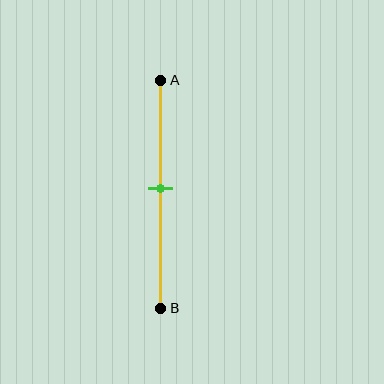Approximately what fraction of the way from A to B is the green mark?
The green mark is approximately 50% of the way from A to B.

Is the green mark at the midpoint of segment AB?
Yes, the mark is approximately at the midpoint.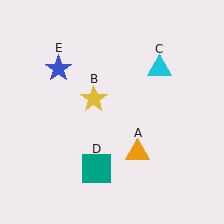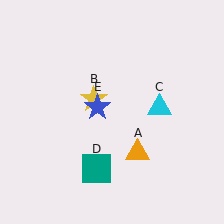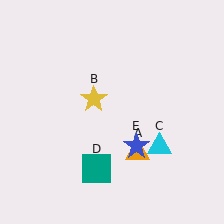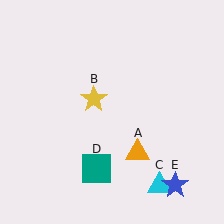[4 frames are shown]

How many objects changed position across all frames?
2 objects changed position: cyan triangle (object C), blue star (object E).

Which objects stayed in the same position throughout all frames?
Orange triangle (object A) and yellow star (object B) and teal square (object D) remained stationary.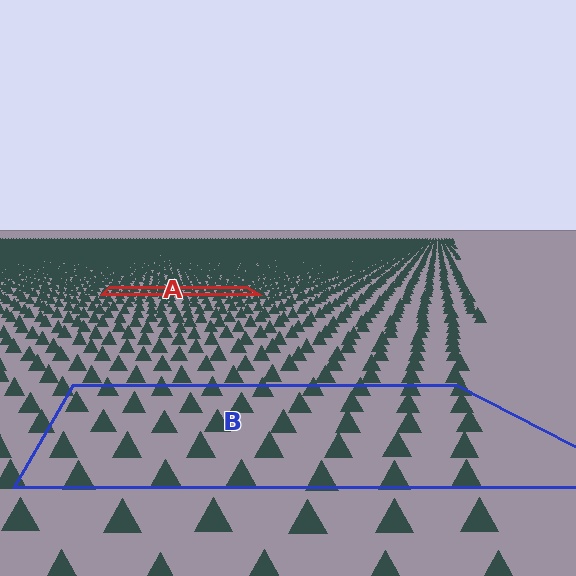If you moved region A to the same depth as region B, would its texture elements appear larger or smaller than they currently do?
They would appear larger. At a closer depth, the same texture elements are projected at a bigger on-screen size.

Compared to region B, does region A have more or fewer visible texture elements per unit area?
Region A has more texture elements per unit area — they are packed more densely because it is farther away.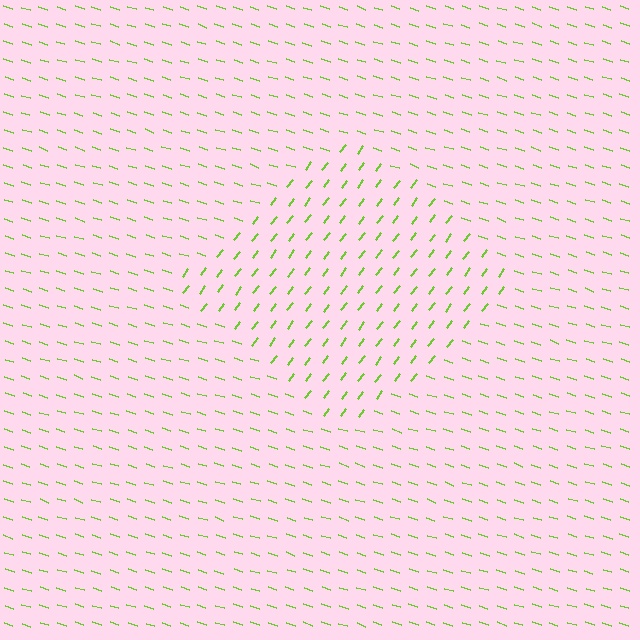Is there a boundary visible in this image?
Yes, there is a texture boundary formed by a change in line orientation.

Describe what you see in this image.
The image is filled with small lime line segments. A diamond region in the image has lines oriented differently from the surrounding lines, creating a visible texture boundary.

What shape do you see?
I see a diamond.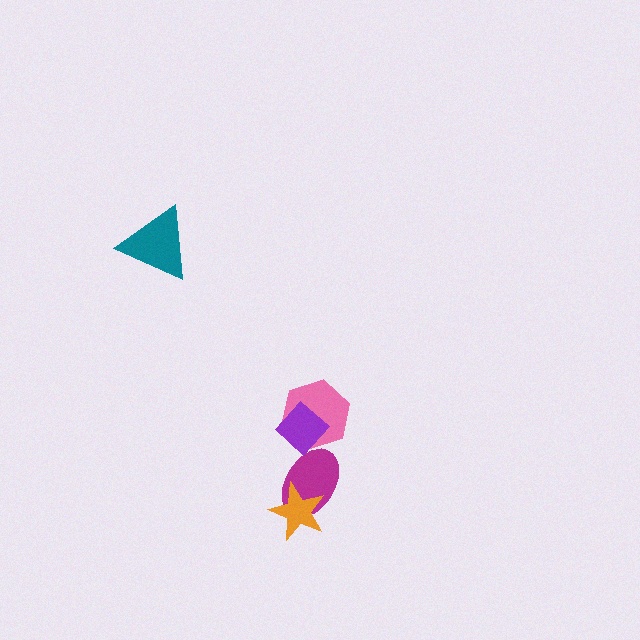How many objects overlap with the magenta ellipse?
2 objects overlap with the magenta ellipse.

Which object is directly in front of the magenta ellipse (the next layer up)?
The orange star is directly in front of the magenta ellipse.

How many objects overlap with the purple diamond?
2 objects overlap with the purple diamond.